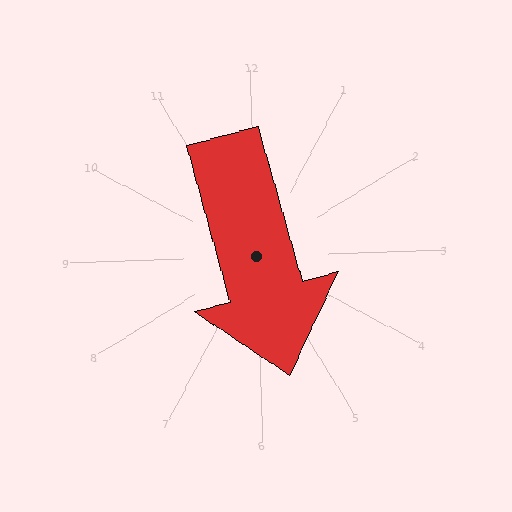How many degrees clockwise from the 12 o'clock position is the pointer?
Approximately 166 degrees.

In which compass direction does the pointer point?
South.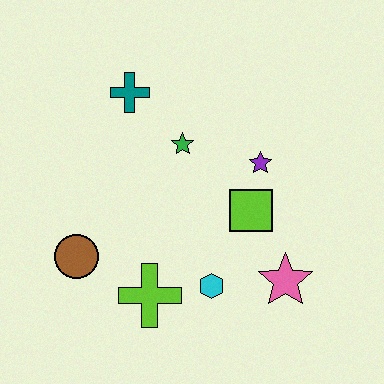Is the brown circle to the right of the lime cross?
No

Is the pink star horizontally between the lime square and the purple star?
No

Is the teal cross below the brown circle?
No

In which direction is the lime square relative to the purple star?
The lime square is below the purple star.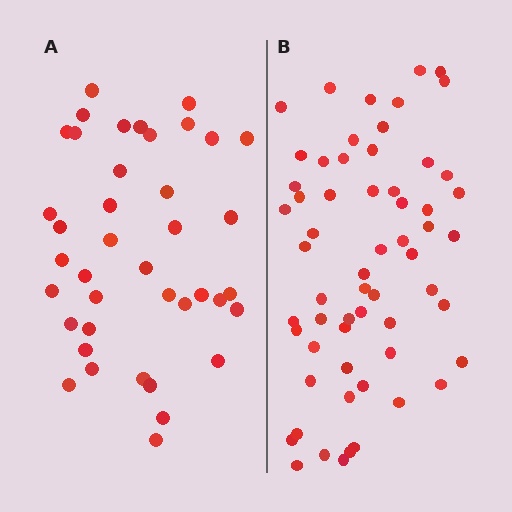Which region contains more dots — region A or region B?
Region B (the right region) has more dots.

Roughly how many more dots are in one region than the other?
Region B has approximately 20 more dots than region A.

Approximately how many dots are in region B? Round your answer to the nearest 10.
About 60 dots.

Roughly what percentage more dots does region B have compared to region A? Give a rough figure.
About 50% more.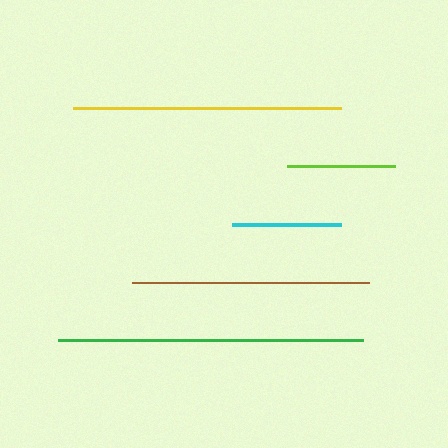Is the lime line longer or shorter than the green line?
The green line is longer than the lime line.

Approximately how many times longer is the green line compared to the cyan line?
The green line is approximately 2.8 times the length of the cyan line.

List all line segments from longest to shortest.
From longest to shortest: green, yellow, brown, cyan, lime.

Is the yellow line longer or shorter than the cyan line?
The yellow line is longer than the cyan line.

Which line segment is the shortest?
The lime line is the shortest at approximately 107 pixels.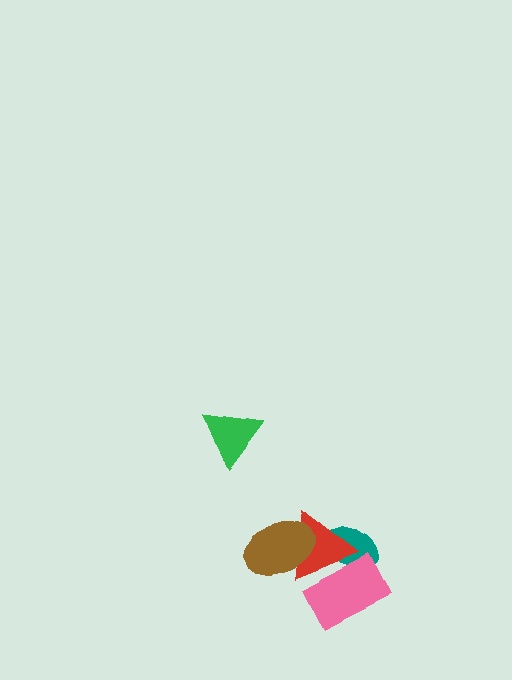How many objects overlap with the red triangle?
3 objects overlap with the red triangle.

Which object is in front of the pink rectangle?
The red triangle is in front of the pink rectangle.